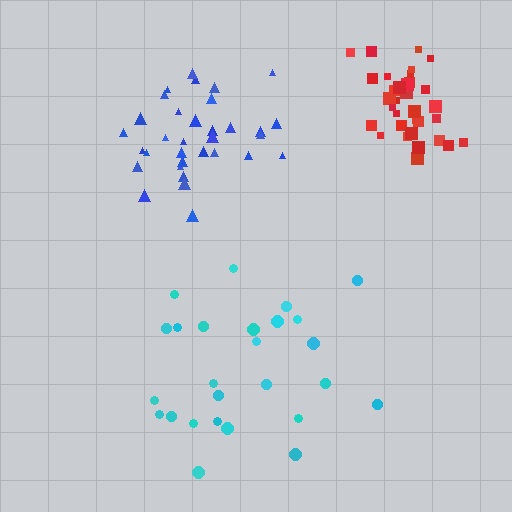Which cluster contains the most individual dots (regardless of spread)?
Red (35).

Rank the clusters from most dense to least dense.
red, blue, cyan.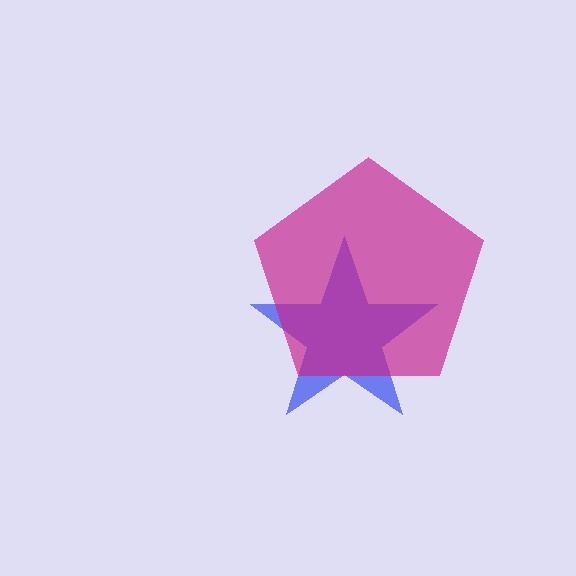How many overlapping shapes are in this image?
There are 2 overlapping shapes in the image.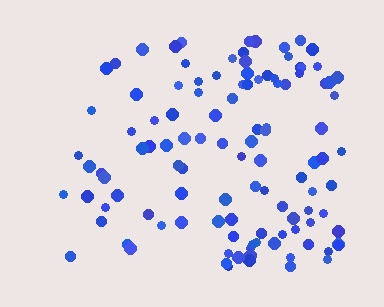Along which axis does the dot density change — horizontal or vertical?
Horizontal.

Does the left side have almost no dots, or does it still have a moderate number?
Still a moderate number, just noticeably fewer than the right.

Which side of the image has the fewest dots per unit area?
The left.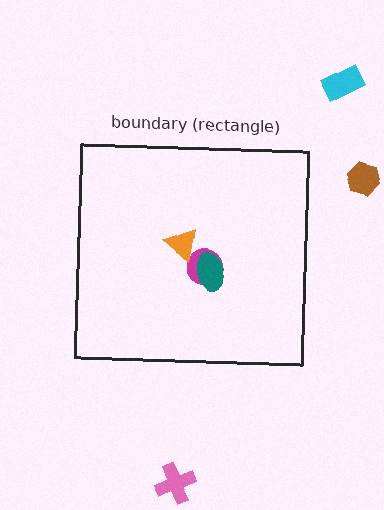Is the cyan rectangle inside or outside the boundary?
Outside.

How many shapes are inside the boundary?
3 inside, 3 outside.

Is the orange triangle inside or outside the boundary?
Inside.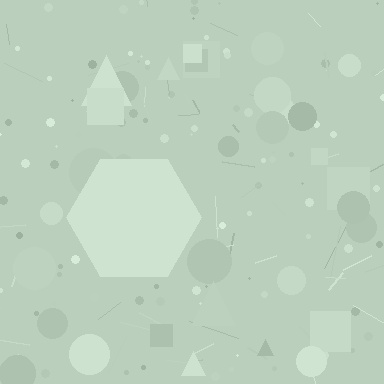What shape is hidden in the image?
A hexagon is hidden in the image.